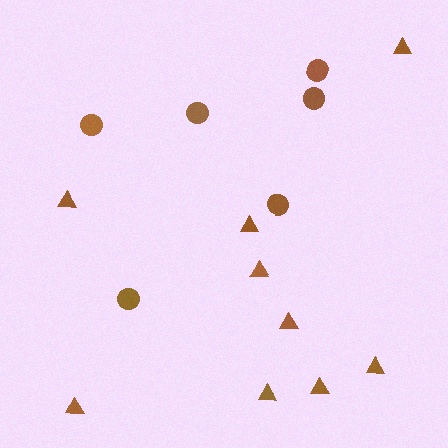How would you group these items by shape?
There are 2 groups: one group of triangles (9) and one group of circles (6).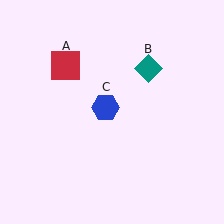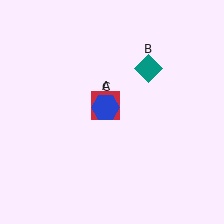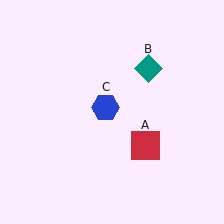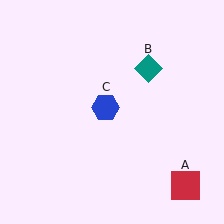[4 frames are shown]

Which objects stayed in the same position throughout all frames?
Teal diamond (object B) and blue hexagon (object C) remained stationary.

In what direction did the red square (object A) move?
The red square (object A) moved down and to the right.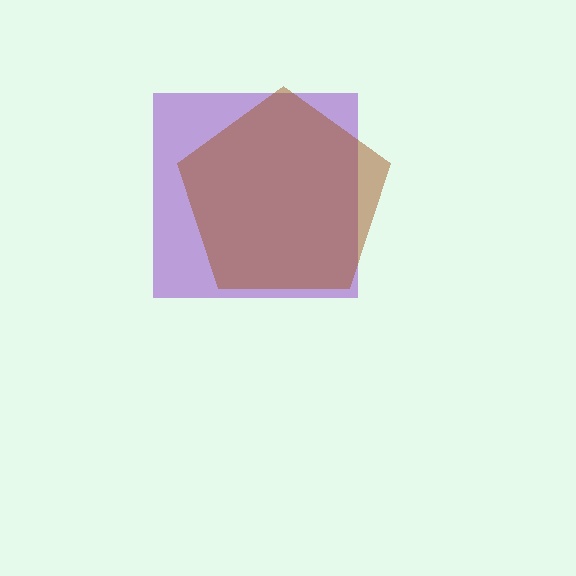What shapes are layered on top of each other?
The layered shapes are: a purple square, a brown pentagon.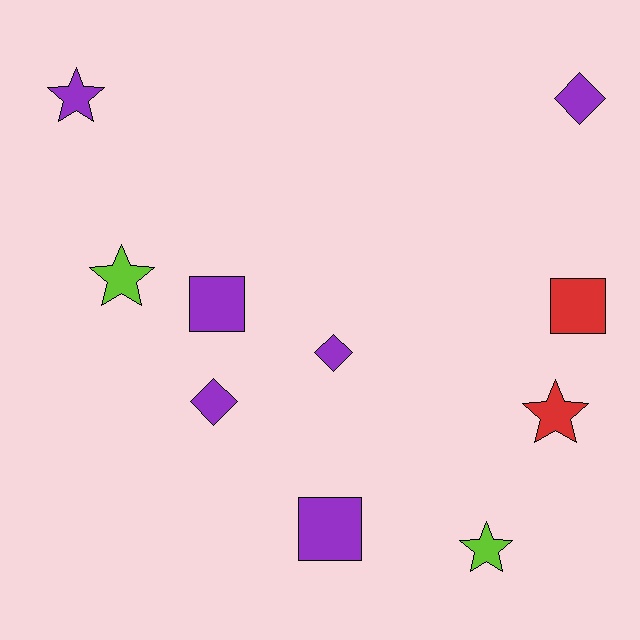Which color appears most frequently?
Purple, with 6 objects.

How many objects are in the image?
There are 10 objects.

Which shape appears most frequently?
Star, with 4 objects.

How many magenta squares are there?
There are no magenta squares.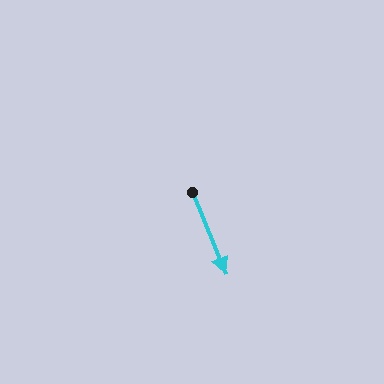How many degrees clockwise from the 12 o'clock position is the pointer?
Approximately 157 degrees.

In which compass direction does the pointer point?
Southeast.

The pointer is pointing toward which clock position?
Roughly 5 o'clock.